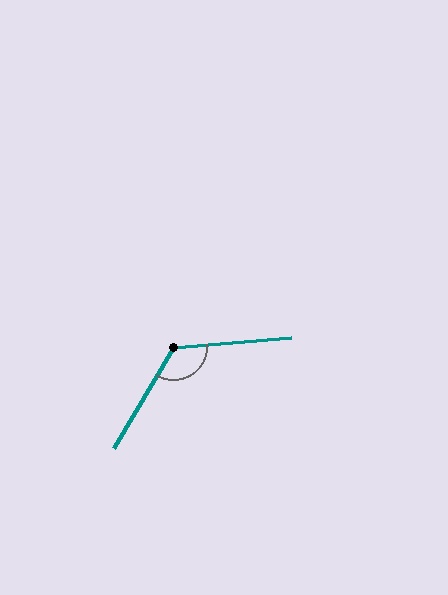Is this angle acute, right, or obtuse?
It is obtuse.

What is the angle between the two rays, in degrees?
Approximately 125 degrees.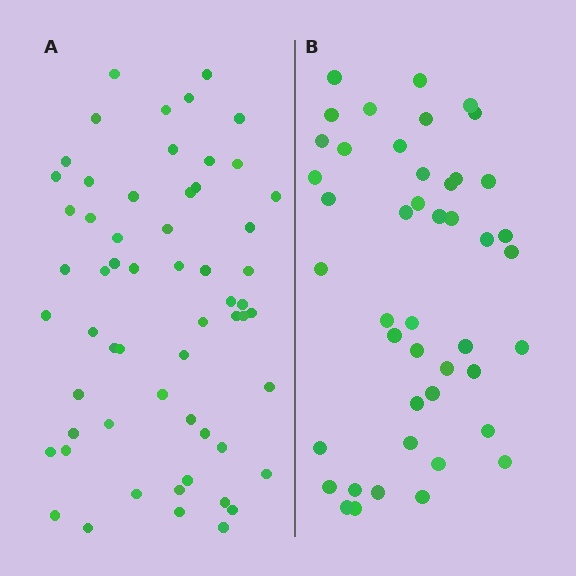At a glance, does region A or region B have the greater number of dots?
Region A (the left region) has more dots.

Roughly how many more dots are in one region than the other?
Region A has approximately 15 more dots than region B.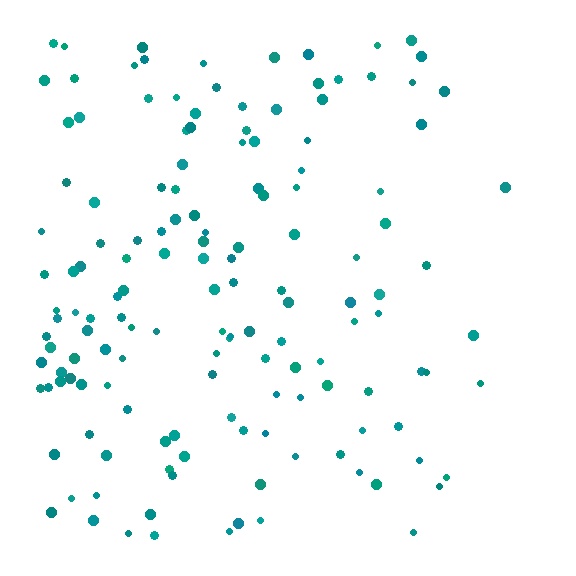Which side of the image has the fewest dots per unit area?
The right.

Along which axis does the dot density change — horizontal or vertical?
Horizontal.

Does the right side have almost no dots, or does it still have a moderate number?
Still a moderate number, just noticeably fewer than the left.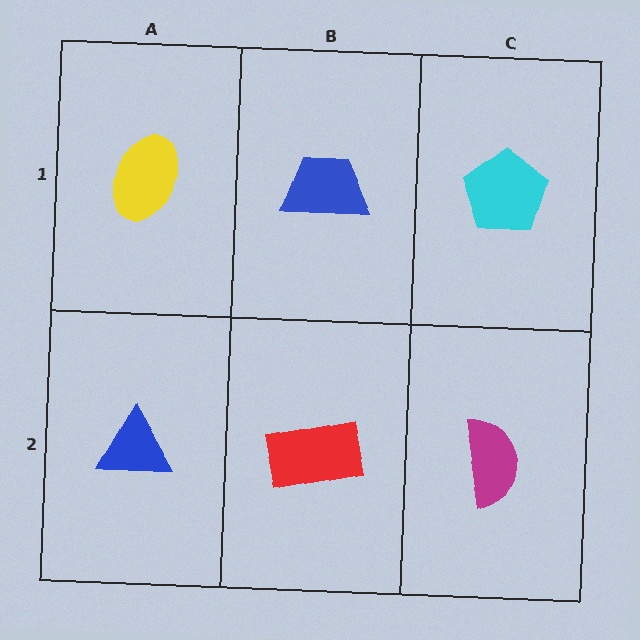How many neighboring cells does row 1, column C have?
2.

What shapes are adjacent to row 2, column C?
A cyan pentagon (row 1, column C), a red rectangle (row 2, column B).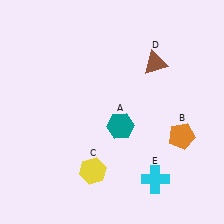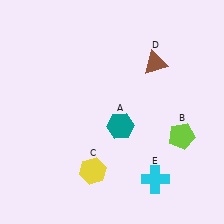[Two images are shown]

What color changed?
The pentagon (B) changed from orange in Image 1 to lime in Image 2.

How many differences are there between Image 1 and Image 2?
There is 1 difference between the two images.